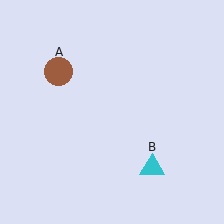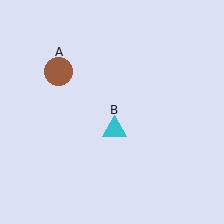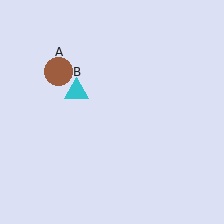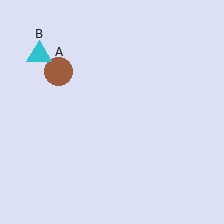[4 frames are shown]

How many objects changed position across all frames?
1 object changed position: cyan triangle (object B).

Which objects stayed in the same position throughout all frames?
Brown circle (object A) remained stationary.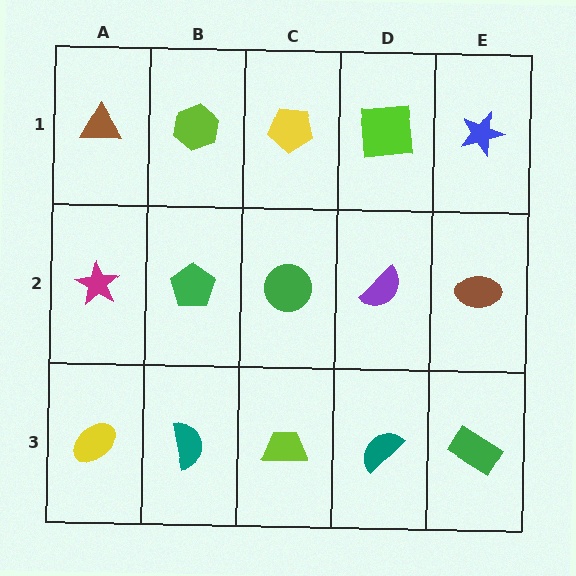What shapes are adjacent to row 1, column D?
A purple semicircle (row 2, column D), a yellow pentagon (row 1, column C), a blue star (row 1, column E).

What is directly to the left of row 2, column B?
A magenta star.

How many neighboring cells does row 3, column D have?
3.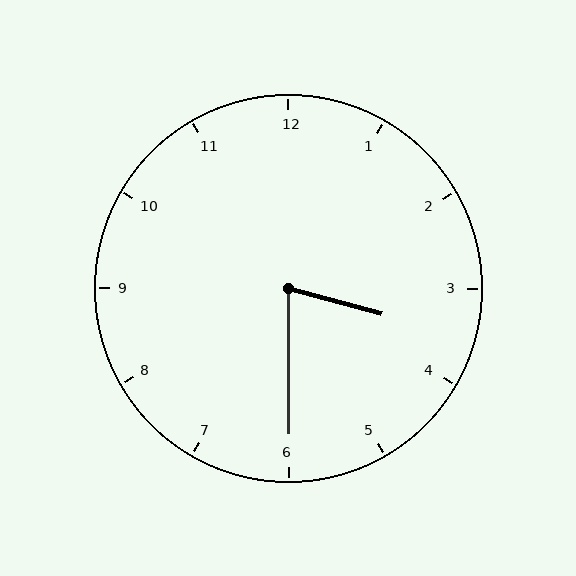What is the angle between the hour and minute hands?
Approximately 75 degrees.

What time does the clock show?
3:30.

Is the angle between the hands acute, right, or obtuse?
It is acute.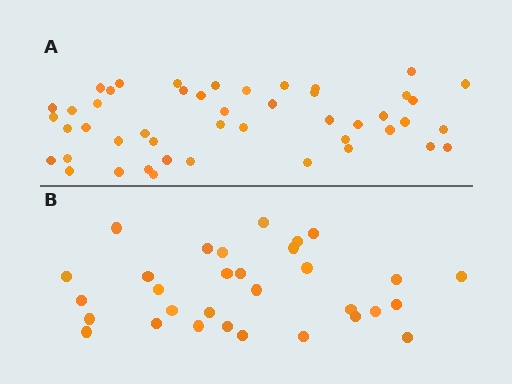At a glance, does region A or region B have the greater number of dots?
Region A (the top region) has more dots.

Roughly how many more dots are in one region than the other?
Region A has approximately 15 more dots than region B.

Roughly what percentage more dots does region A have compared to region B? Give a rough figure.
About 50% more.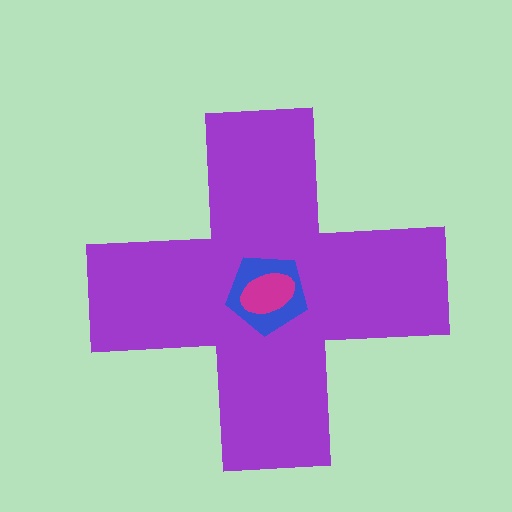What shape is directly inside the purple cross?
The blue pentagon.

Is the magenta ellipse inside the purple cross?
Yes.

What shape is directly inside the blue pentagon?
The magenta ellipse.